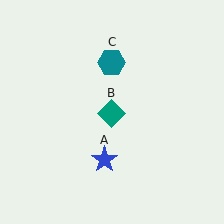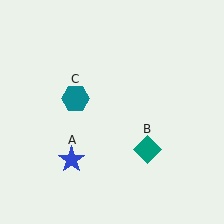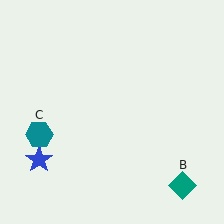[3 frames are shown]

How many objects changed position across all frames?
3 objects changed position: blue star (object A), teal diamond (object B), teal hexagon (object C).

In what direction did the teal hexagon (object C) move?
The teal hexagon (object C) moved down and to the left.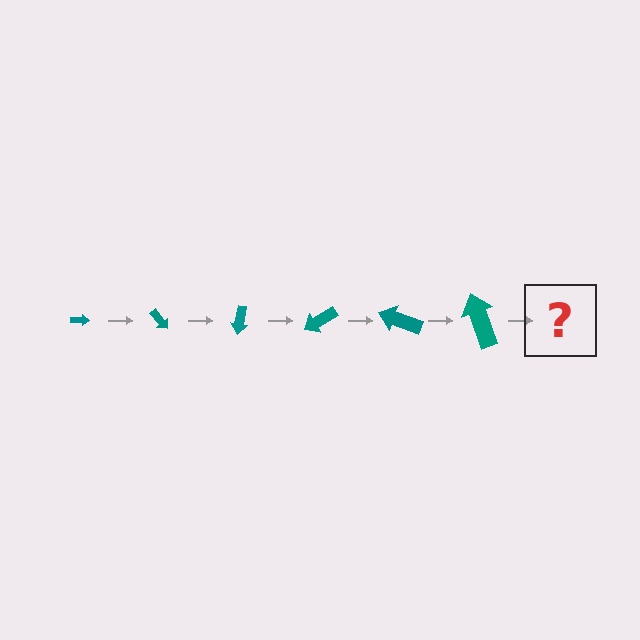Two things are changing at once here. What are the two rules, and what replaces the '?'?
The two rules are that the arrow grows larger each step and it rotates 50 degrees each step. The '?' should be an arrow, larger than the previous one and rotated 300 degrees from the start.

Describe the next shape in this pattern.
It should be an arrow, larger than the previous one and rotated 300 degrees from the start.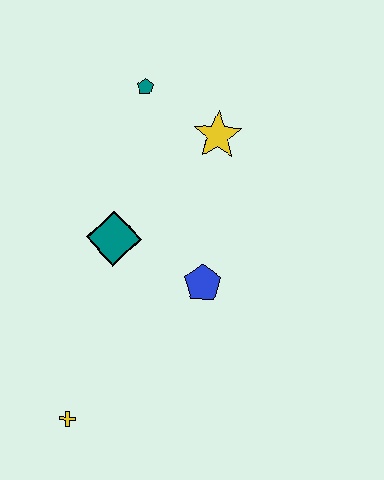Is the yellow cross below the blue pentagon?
Yes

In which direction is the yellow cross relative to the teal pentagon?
The yellow cross is below the teal pentagon.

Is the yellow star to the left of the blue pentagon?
No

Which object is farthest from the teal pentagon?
The yellow cross is farthest from the teal pentagon.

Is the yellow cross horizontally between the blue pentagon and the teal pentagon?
No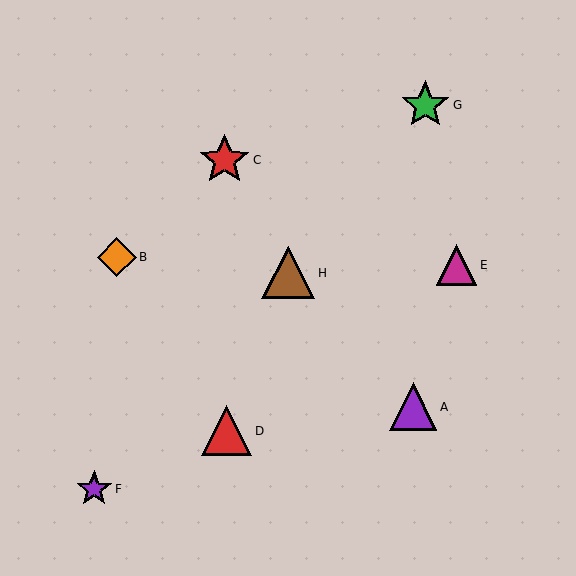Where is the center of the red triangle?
The center of the red triangle is at (227, 431).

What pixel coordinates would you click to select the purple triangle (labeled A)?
Click at (413, 407) to select the purple triangle A.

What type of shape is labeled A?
Shape A is a purple triangle.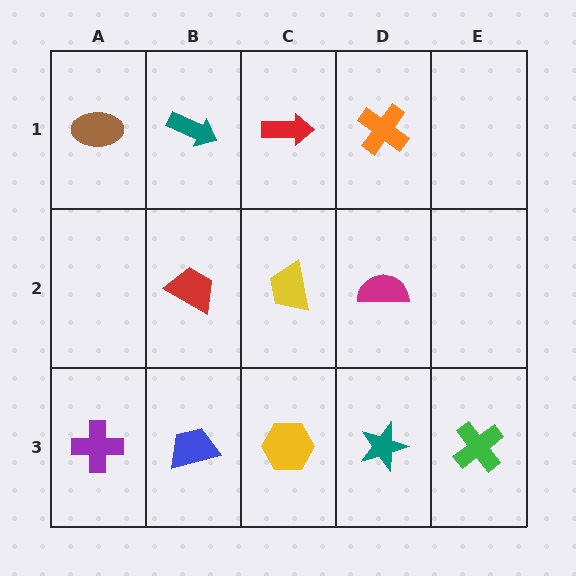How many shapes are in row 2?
3 shapes.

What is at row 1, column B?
A teal arrow.